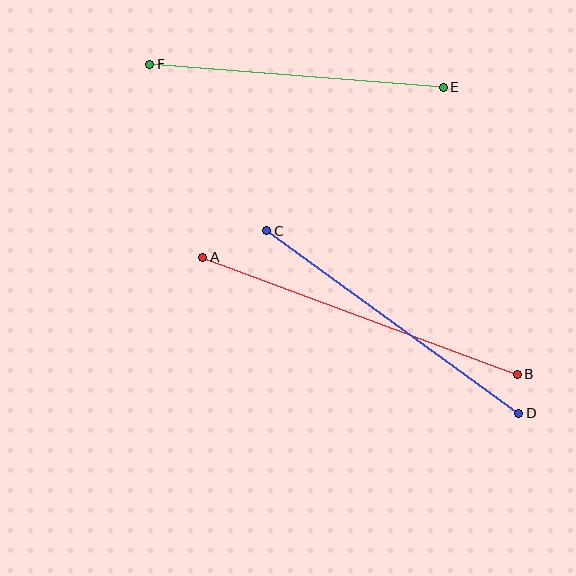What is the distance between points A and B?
The distance is approximately 336 pixels.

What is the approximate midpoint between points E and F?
The midpoint is at approximately (296, 76) pixels.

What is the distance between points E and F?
The distance is approximately 294 pixels.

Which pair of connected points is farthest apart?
Points A and B are farthest apart.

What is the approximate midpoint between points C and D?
The midpoint is at approximately (393, 322) pixels.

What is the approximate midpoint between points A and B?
The midpoint is at approximately (360, 316) pixels.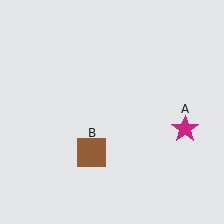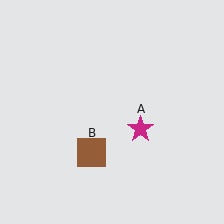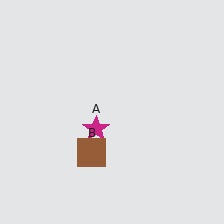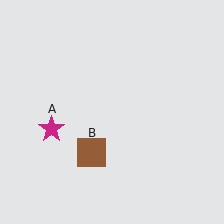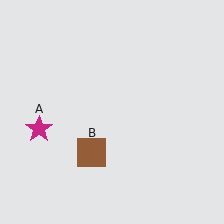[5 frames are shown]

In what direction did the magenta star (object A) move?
The magenta star (object A) moved left.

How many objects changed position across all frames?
1 object changed position: magenta star (object A).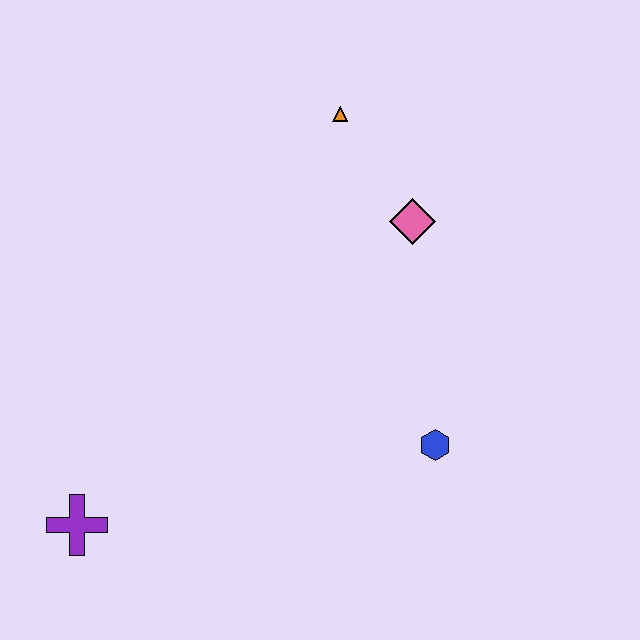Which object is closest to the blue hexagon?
The pink diamond is closest to the blue hexagon.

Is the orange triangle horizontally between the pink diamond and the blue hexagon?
No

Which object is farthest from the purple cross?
The orange triangle is farthest from the purple cross.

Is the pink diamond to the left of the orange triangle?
No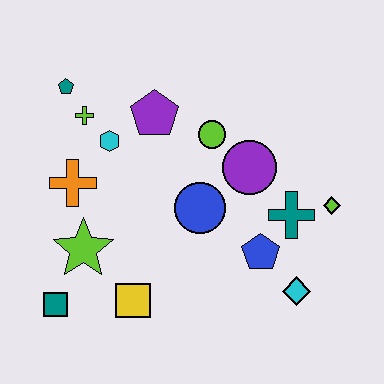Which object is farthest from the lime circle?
The teal square is farthest from the lime circle.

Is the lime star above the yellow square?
Yes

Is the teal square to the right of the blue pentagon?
No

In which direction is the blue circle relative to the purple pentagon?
The blue circle is below the purple pentagon.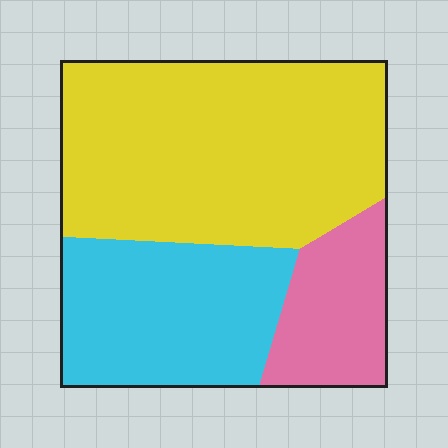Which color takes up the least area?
Pink, at roughly 15%.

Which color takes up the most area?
Yellow, at roughly 55%.